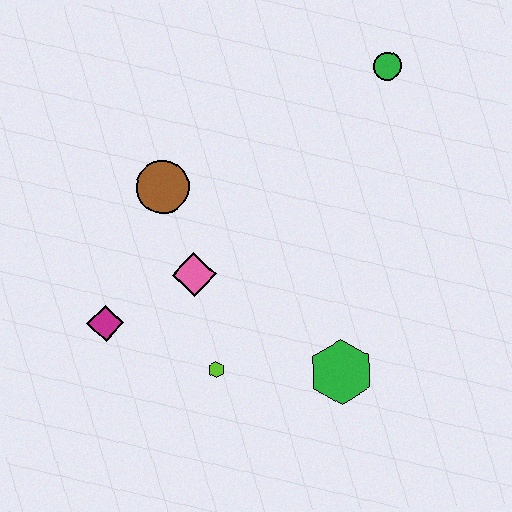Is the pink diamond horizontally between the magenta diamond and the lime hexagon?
Yes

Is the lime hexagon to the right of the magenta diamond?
Yes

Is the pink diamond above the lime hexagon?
Yes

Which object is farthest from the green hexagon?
The green circle is farthest from the green hexagon.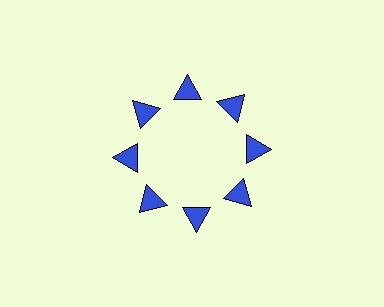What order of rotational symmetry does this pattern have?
This pattern has 8-fold rotational symmetry.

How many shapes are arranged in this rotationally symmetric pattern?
There are 8 shapes, arranged in 8 groups of 1.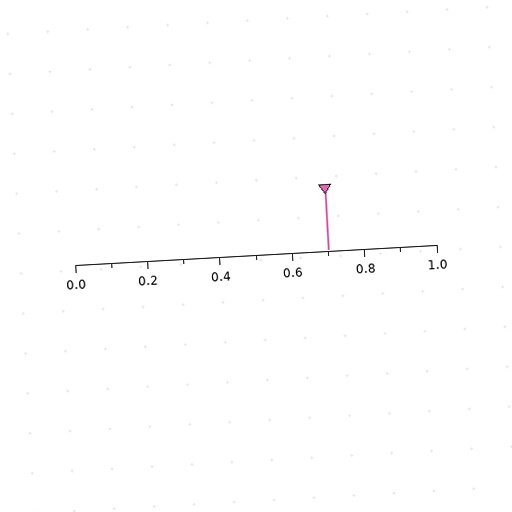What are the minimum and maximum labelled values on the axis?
The axis runs from 0.0 to 1.0.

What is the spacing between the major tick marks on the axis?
The major ticks are spaced 0.2 apart.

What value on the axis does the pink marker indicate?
The marker indicates approximately 0.7.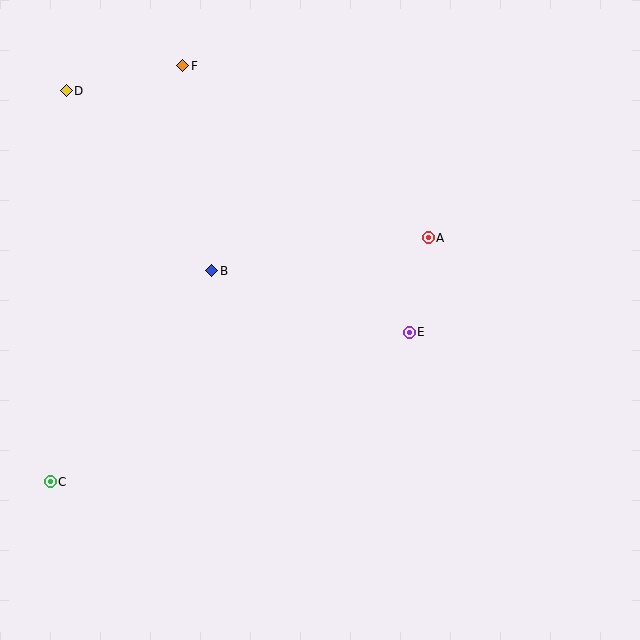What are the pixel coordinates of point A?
Point A is at (428, 238).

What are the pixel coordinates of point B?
Point B is at (212, 271).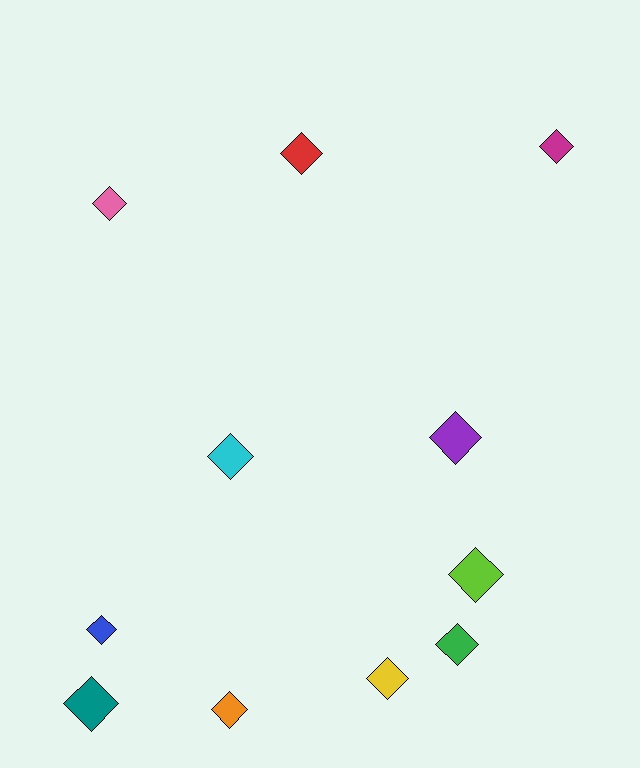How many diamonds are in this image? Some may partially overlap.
There are 11 diamonds.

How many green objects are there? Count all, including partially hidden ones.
There is 1 green object.